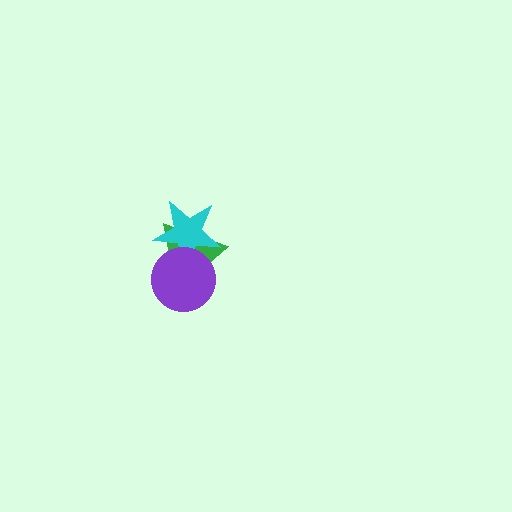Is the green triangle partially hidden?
Yes, it is partially covered by another shape.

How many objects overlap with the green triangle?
2 objects overlap with the green triangle.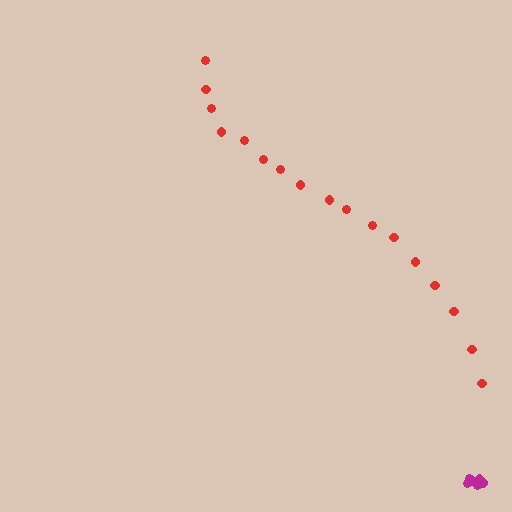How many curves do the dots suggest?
There are 2 distinct paths.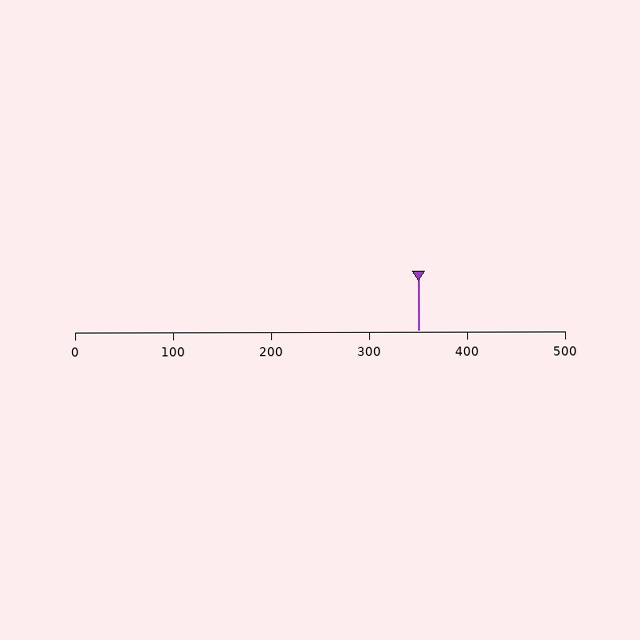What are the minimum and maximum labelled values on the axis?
The axis runs from 0 to 500.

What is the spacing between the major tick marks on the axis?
The major ticks are spaced 100 apart.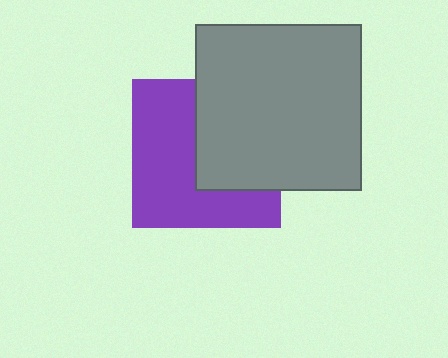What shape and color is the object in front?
The object in front is a gray square.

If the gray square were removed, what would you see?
You would see the complete purple square.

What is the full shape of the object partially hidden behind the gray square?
The partially hidden object is a purple square.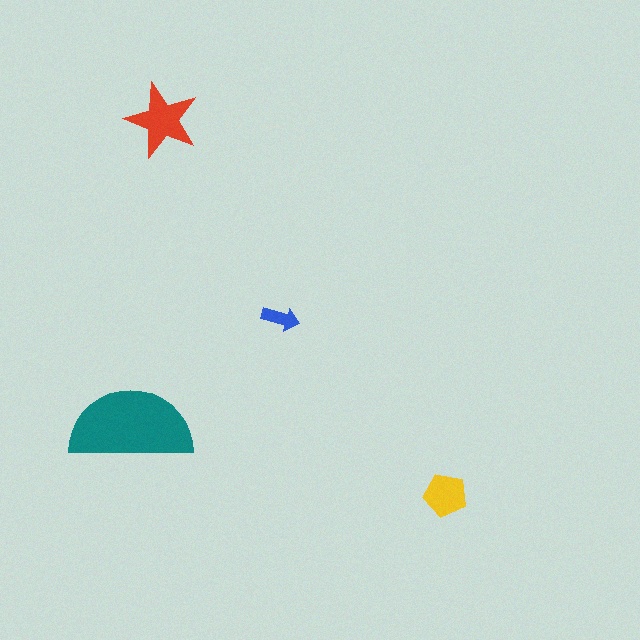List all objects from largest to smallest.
The teal semicircle, the red star, the yellow pentagon, the blue arrow.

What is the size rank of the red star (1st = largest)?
2nd.